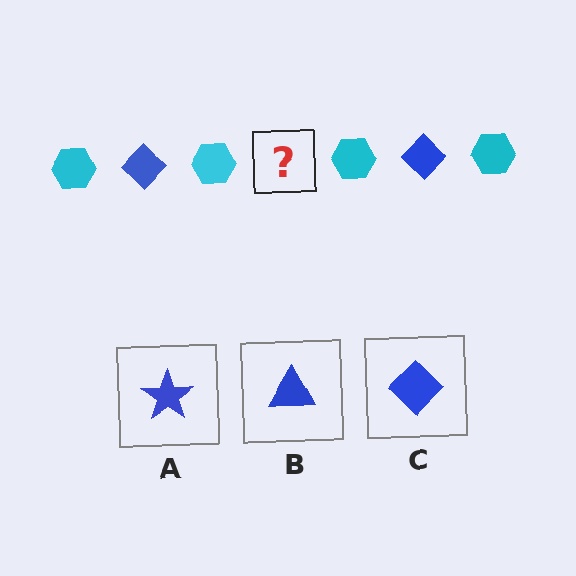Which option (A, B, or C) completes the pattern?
C.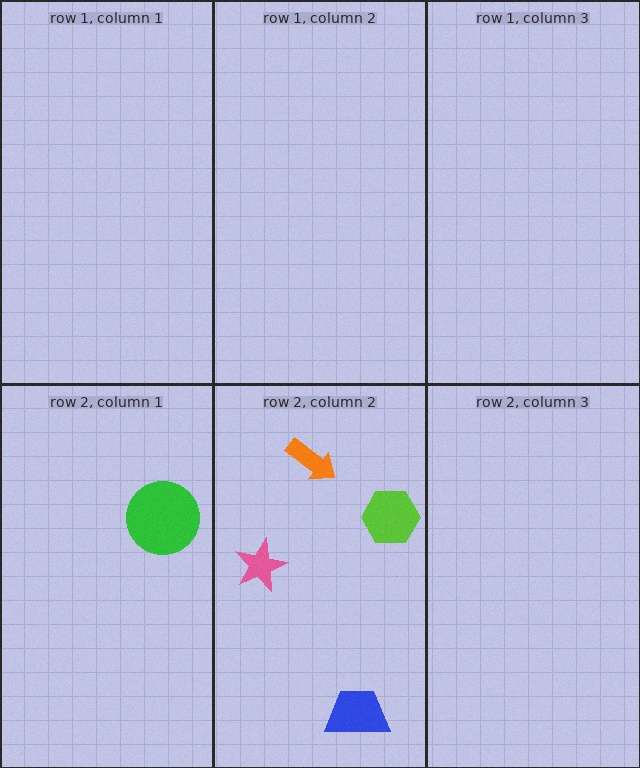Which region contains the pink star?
The row 2, column 2 region.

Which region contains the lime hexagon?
The row 2, column 2 region.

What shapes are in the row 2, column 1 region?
The green circle.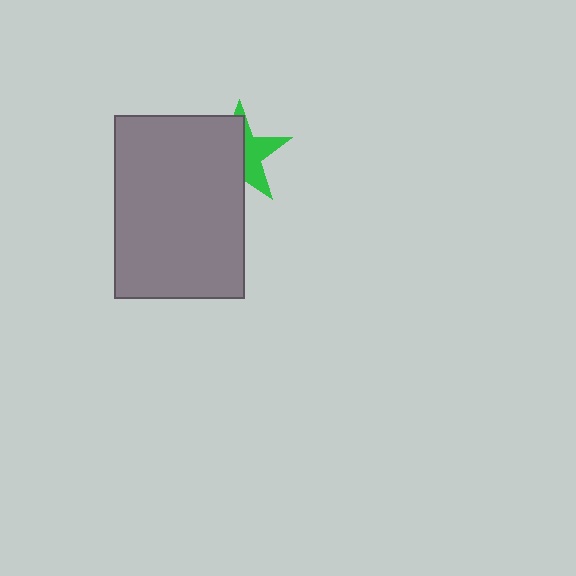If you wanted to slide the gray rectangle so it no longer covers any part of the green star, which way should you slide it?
Slide it left — that is the most direct way to separate the two shapes.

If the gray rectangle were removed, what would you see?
You would see the complete green star.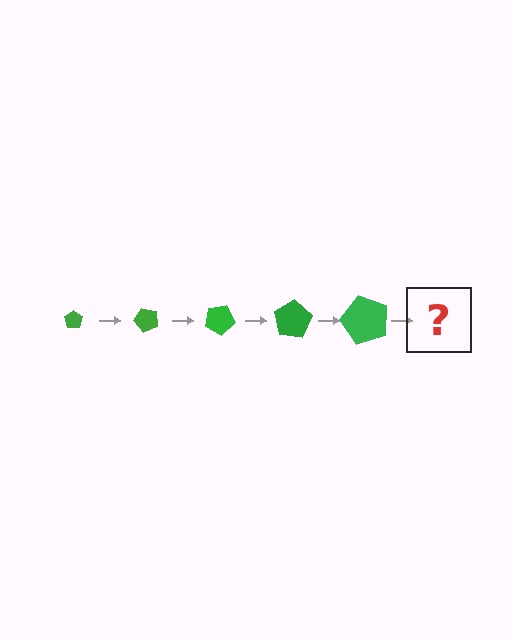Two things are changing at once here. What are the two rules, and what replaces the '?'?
The two rules are that the pentagon grows larger each step and it rotates 50 degrees each step. The '?' should be a pentagon, larger than the previous one and rotated 250 degrees from the start.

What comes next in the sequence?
The next element should be a pentagon, larger than the previous one and rotated 250 degrees from the start.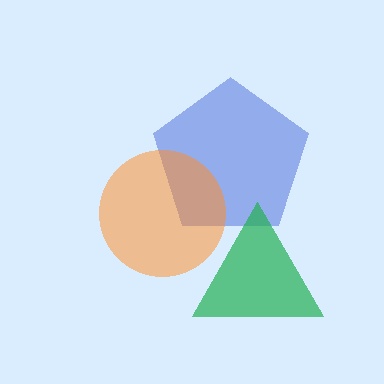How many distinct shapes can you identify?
There are 3 distinct shapes: a blue pentagon, an orange circle, a green triangle.